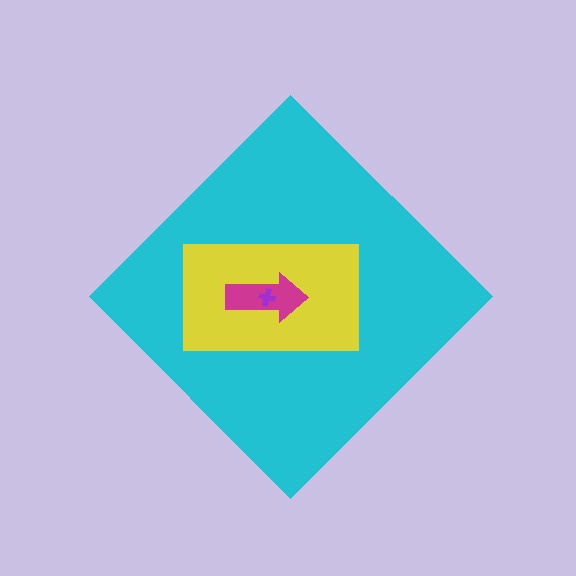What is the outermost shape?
The cyan diamond.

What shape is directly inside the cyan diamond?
The yellow rectangle.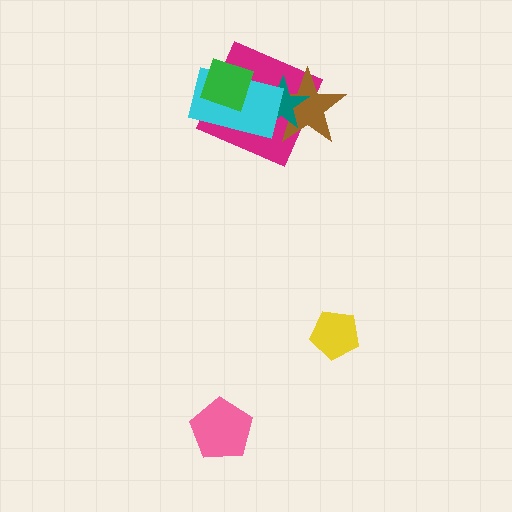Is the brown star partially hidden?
Yes, it is partially covered by another shape.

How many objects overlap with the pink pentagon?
0 objects overlap with the pink pentagon.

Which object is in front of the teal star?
The cyan rectangle is in front of the teal star.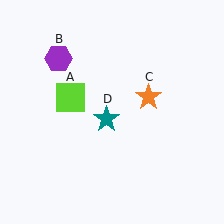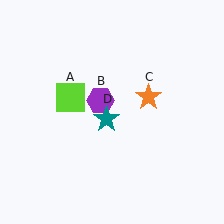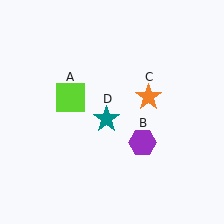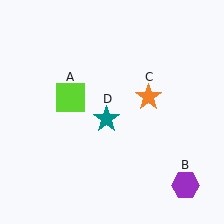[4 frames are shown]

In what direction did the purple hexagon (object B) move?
The purple hexagon (object B) moved down and to the right.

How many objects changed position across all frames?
1 object changed position: purple hexagon (object B).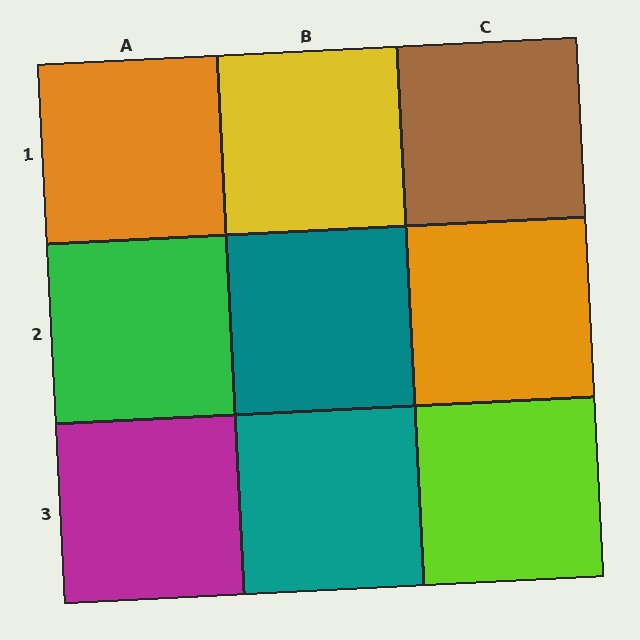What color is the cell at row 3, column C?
Lime.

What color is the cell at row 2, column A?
Green.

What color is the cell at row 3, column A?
Magenta.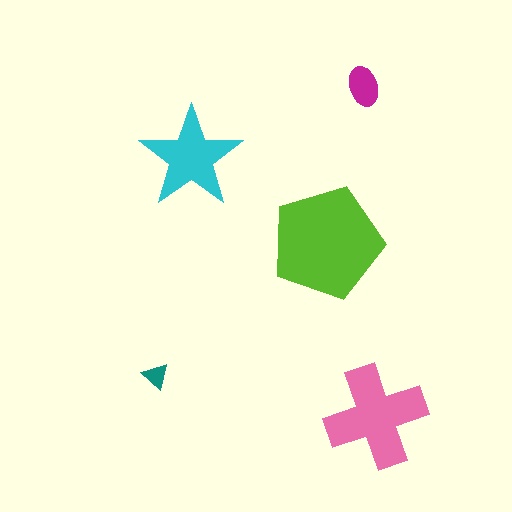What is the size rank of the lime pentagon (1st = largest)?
1st.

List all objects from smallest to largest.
The teal triangle, the magenta ellipse, the cyan star, the pink cross, the lime pentagon.